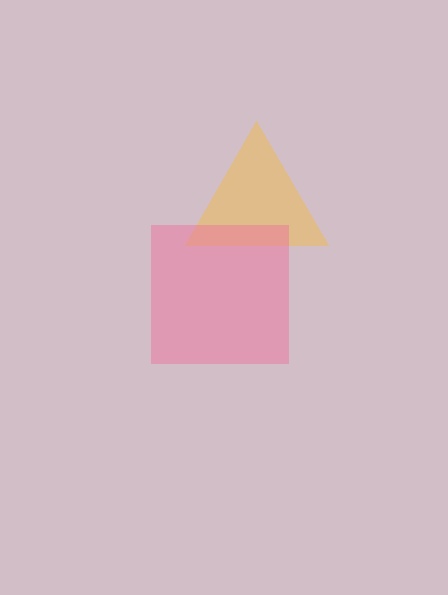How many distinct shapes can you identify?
There are 2 distinct shapes: a yellow triangle, a pink square.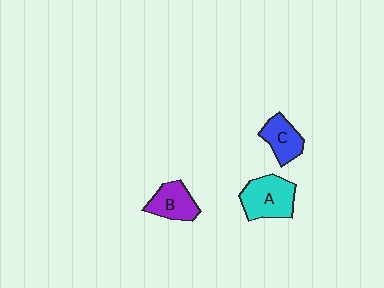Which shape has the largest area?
Shape A (cyan).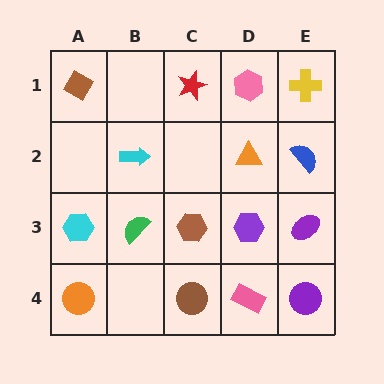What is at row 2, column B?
A cyan arrow.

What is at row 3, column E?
A purple ellipse.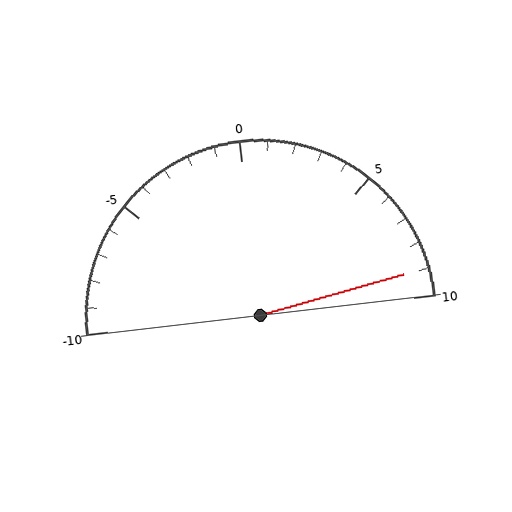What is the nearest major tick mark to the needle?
The nearest major tick mark is 10.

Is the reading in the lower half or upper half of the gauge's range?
The reading is in the upper half of the range (-10 to 10).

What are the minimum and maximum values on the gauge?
The gauge ranges from -10 to 10.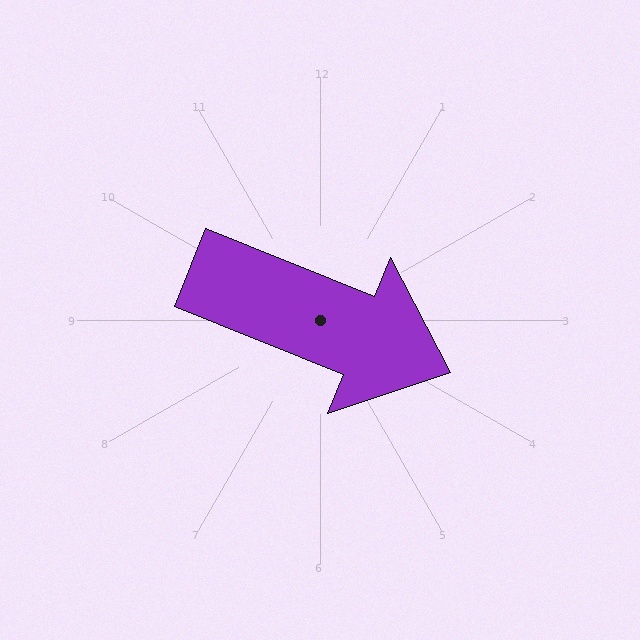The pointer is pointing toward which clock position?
Roughly 4 o'clock.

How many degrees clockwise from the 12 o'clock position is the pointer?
Approximately 112 degrees.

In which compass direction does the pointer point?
East.